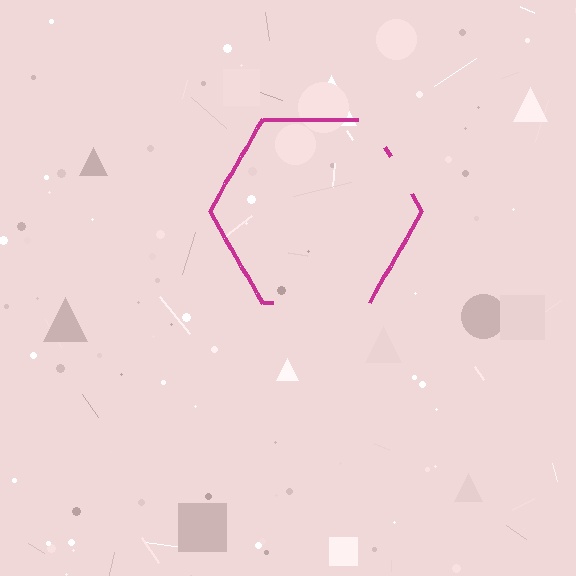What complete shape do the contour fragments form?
The contour fragments form a hexagon.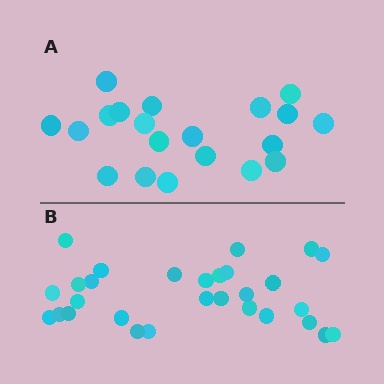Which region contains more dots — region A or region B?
Region B (the bottom region) has more dots.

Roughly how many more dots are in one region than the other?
Region B has roughly 8 or so more dots than region A.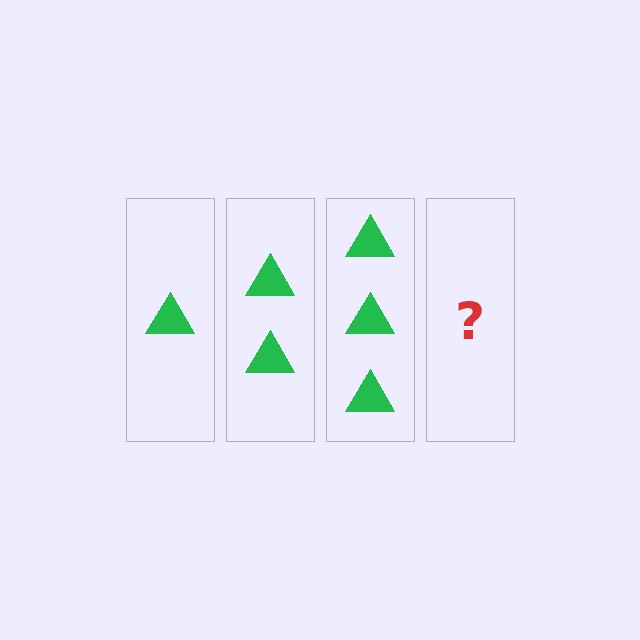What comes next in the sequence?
The next element should be 4 triangles.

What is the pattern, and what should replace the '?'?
The pattern is that each step adds one more triangle. The '?' should be 4 triangles.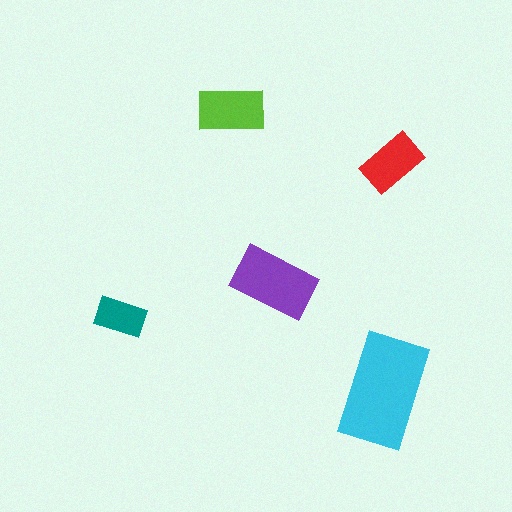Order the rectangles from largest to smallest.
the cyan one, the purple one, the lime one, the red one, the teal one.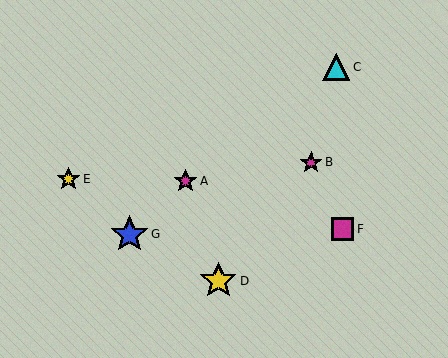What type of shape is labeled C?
Shape C is a cyan triangle.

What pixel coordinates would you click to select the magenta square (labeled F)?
Click at (342, 229) to select the magenta square F.